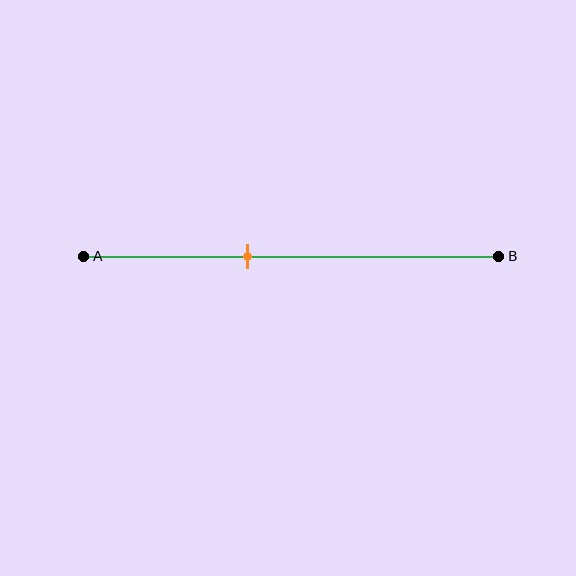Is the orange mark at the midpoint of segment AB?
No, the mark is at about 40% from A, not at the 50% midpoint.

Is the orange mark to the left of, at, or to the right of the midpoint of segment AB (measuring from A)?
The orange mark is to the left of the midpoint of segment AB.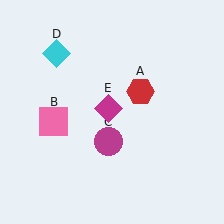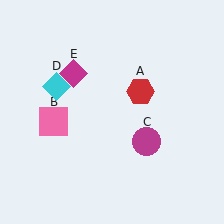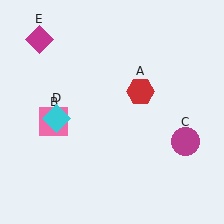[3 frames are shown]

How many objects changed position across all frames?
3 objects changed position: magenta circle (object C), cyan diamond (object D), magenta diamond (object E).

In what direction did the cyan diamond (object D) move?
The cyan diamond (object D) moved down.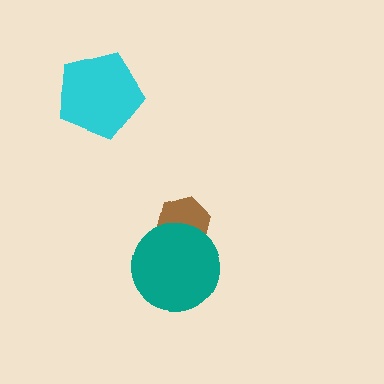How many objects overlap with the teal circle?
1 object overlaps with the teal circle.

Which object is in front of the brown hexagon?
The teal circle is in front of the brown hexagon.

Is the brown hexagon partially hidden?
Yes, it is partially covered by another shape.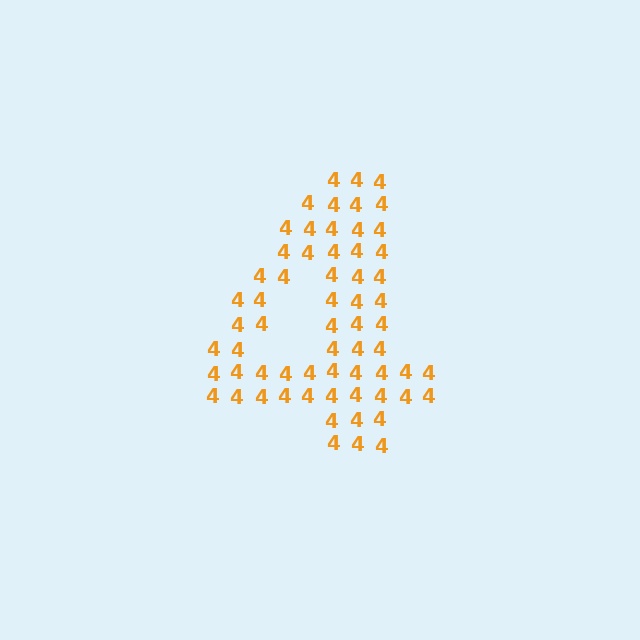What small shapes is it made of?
It is made of small digit 4's.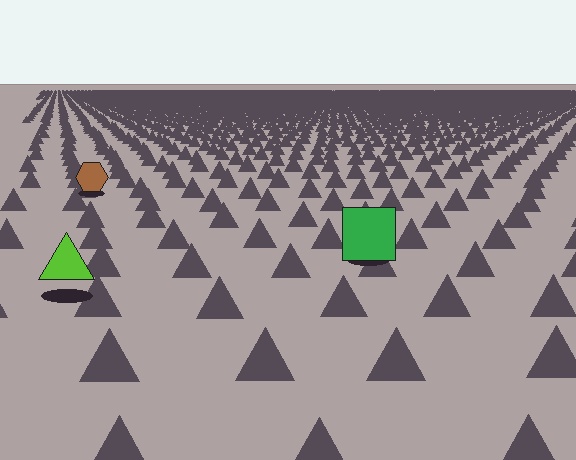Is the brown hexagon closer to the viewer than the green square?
No. The green square is closer — you can tell from the texture gradient: the ground texture is coarser near it.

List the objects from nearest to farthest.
From nearest to farthest: the lime triangle, the green square, the brown hexagon.